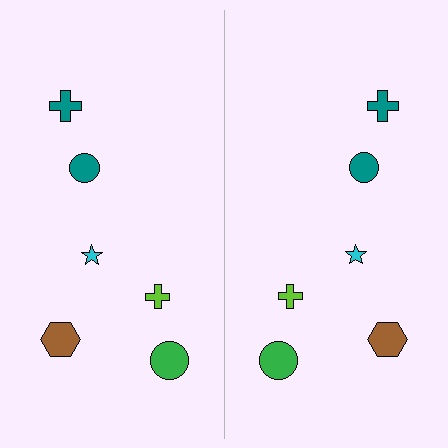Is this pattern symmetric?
Yes, this pattern has bilateral (reflection) symmetry.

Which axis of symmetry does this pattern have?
The pattern has a vertical axis of symmetry running through the center of the image.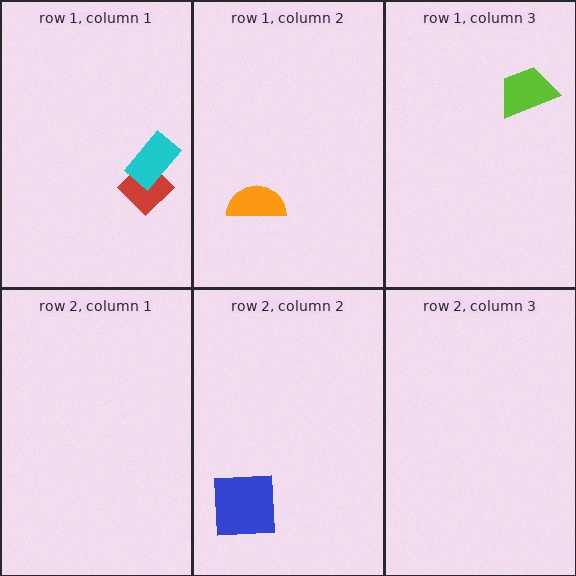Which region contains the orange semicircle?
The row 1, column 2 region.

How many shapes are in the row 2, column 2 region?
1.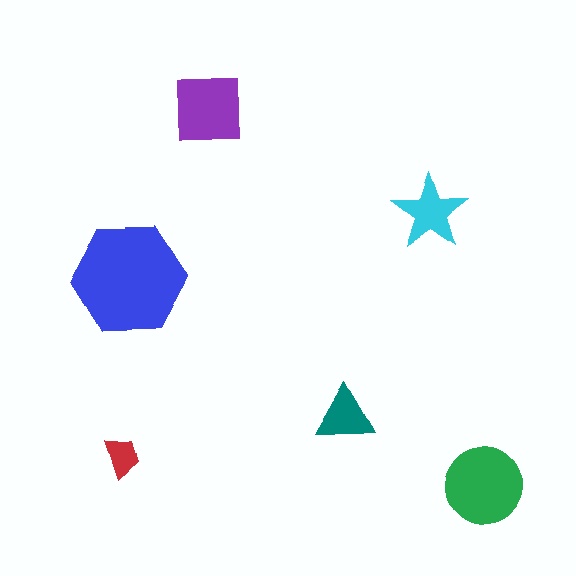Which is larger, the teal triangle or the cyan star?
The cyan star.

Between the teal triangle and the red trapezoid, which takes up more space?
The teal triangle.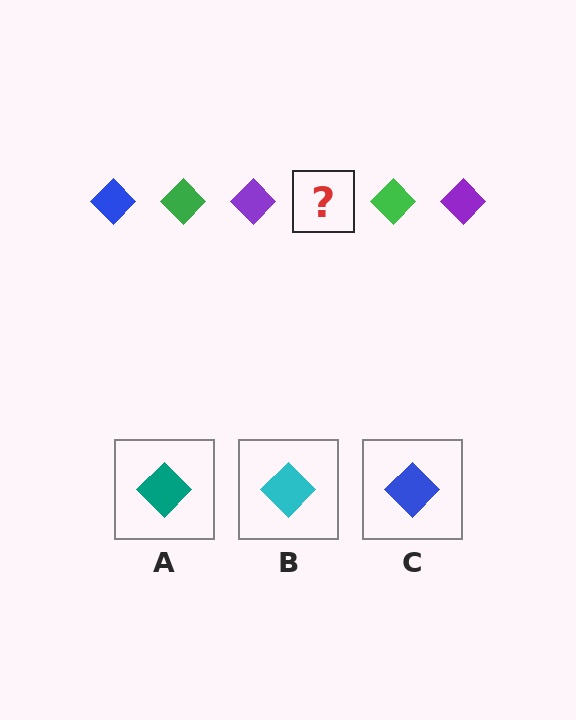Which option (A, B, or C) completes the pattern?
C.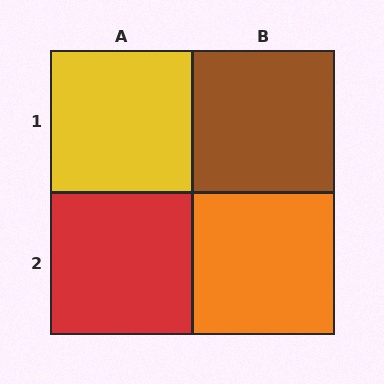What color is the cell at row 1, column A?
Yellow.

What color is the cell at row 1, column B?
Brown.